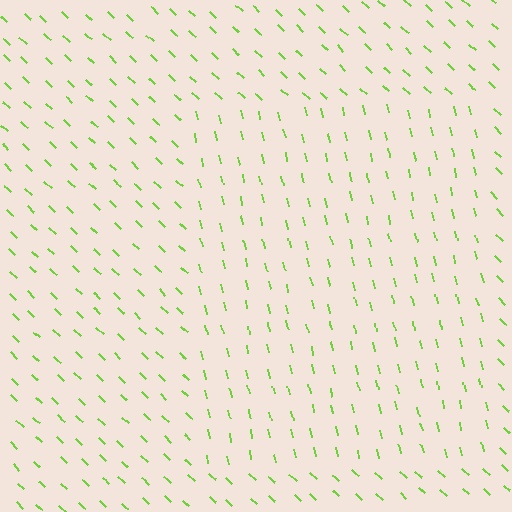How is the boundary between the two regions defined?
The boundary is defined purely by a change in line orientation (approximately 33 degrees difference). All lines are the same color and thickness.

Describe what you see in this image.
The image is filled with small lime line segments. A rectangle region in the image has lines oriented differently from the surrounding lines, creating a visible texture boundary.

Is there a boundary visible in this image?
Yes, there is a texture boundary formed by a change in line orientation.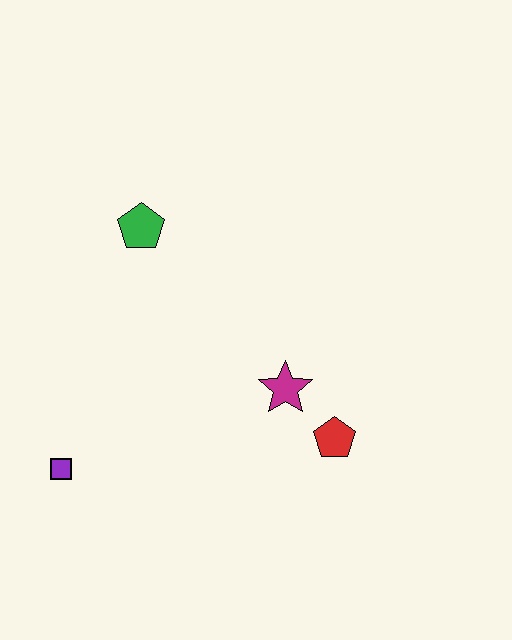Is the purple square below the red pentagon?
Yes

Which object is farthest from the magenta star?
The purple square is farthest from the magenta star.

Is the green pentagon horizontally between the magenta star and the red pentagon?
No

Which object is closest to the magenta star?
The red pentagon is closest to the magenta star.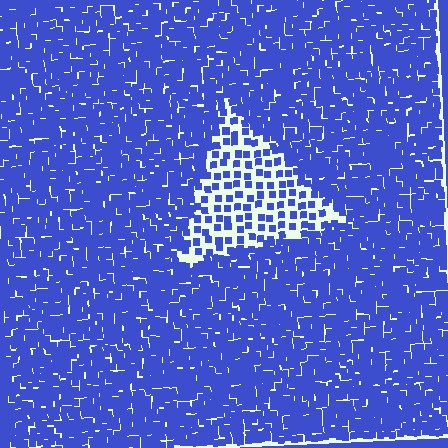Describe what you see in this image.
The image contains small blue elements arranged at two different densities. A triangle-shaped region is visible where the elements are less densely packed than the surrounding area.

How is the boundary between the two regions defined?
The boundary is defined by a change in element density (approximately 2.7x ratio). All elements are the same color, size, and shape.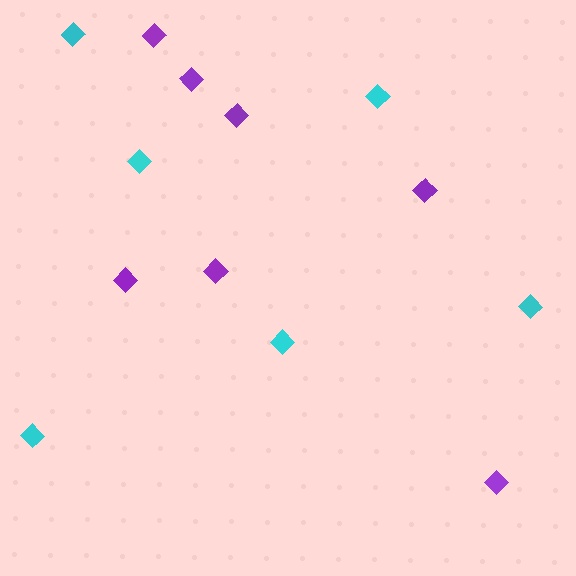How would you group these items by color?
There are 2 groups: one group of purple diamonds (7) and one group of cyan diamonds (6).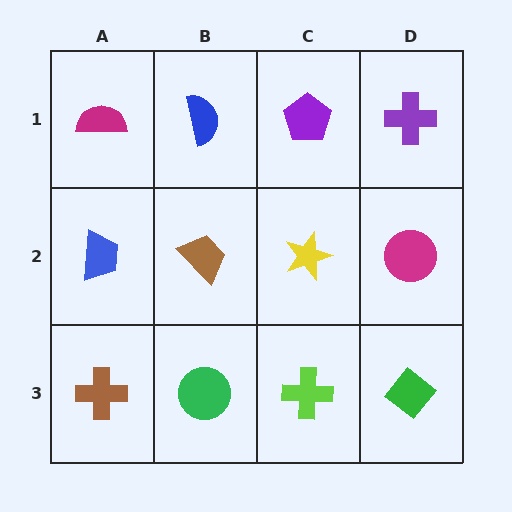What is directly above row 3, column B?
A brown trapezoid.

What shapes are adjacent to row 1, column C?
A yellow star (row 2, column C), a blue semicircle (row 1, column B), a purple cross (row 1, column D).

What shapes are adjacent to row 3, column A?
A blue trapezoid (row 2, column A), a green circle (row 3, column B).